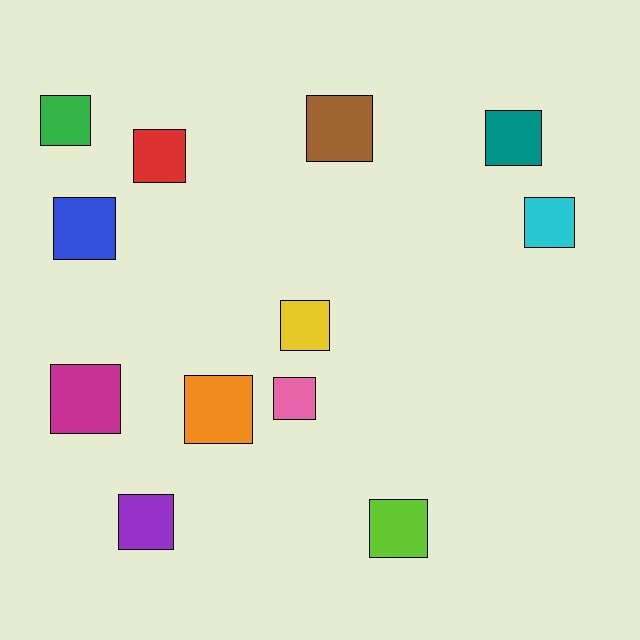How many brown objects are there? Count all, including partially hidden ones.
There is 1 brown object.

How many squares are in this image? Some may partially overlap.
There are 12 squares.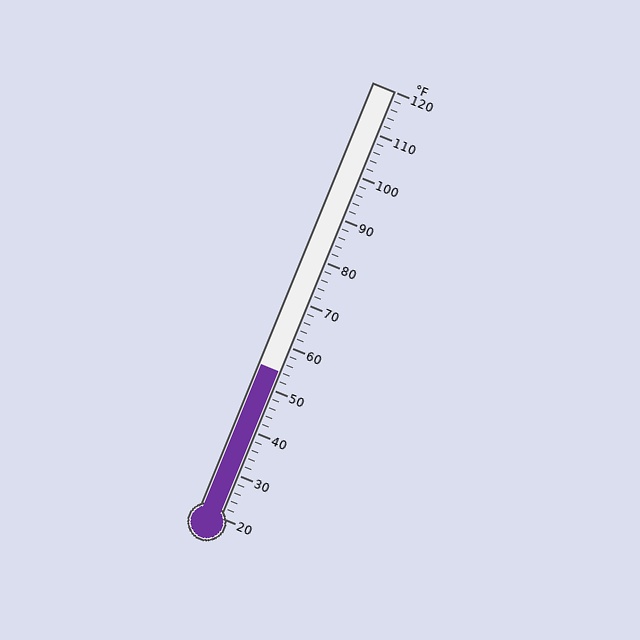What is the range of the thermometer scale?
The thermometer scale ranges from 20°F to 120°F.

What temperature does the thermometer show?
The thermometer shows approximately 54°F.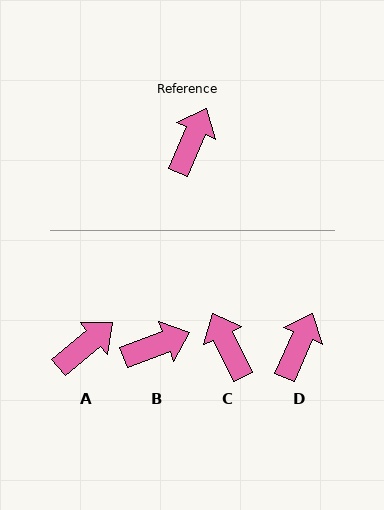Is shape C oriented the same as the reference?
No, it is off by about 49 degrees.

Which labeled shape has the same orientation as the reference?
D.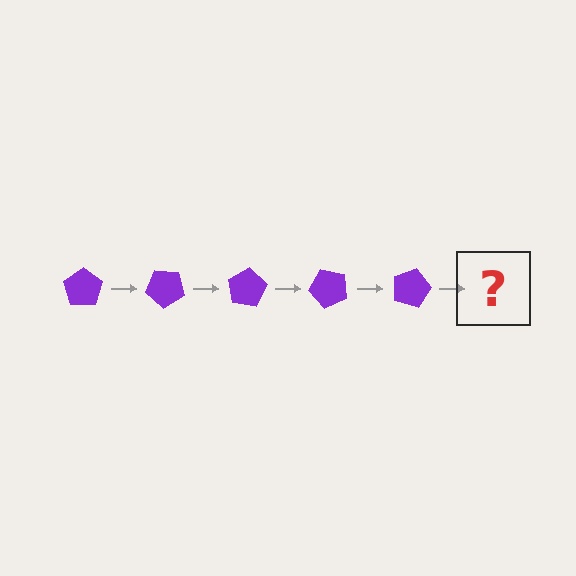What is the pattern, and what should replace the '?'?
The pattern is that the pentagon rotates 40 degrees each step. The '?' should be a purple pentagon rotated 200 degrees.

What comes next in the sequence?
The next element should be a purple pentagon rotated 200 degrees.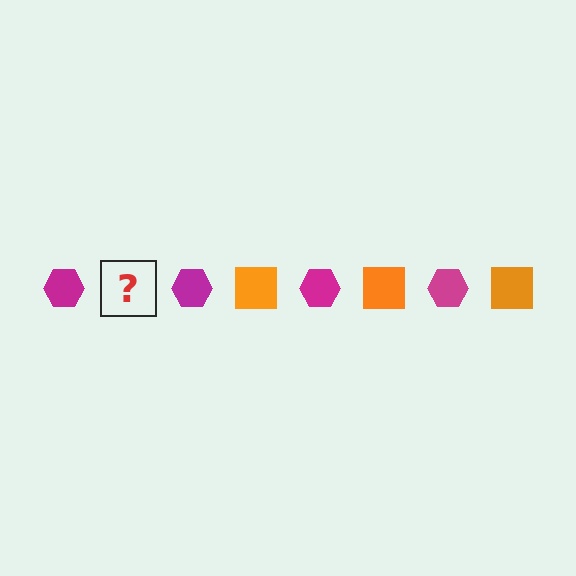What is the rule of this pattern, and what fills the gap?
The rule is that the pattern alternates between magenta hexagon and orange square. The gap should be filled with an orange square.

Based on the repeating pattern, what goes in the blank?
The blank should be an orange square.